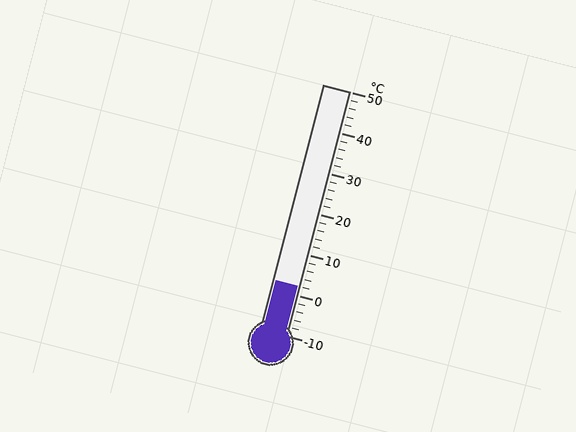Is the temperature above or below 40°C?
The temperature is below 40°C.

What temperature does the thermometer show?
The thermometer shows approximately 2°C.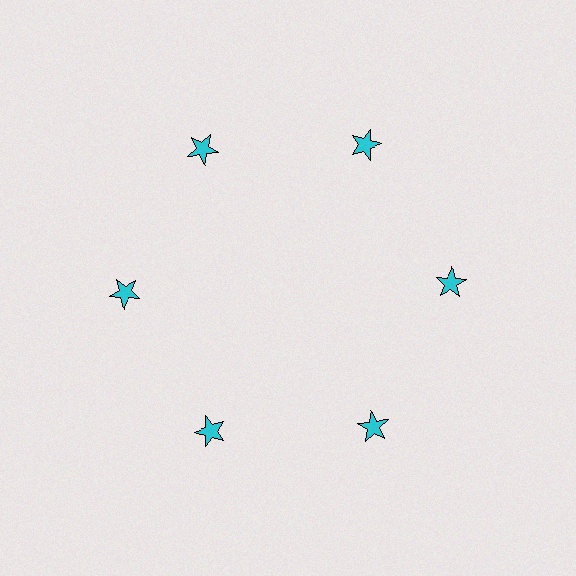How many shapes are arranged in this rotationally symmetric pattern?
There are 6 shapes, arranged in 6 groups of 1.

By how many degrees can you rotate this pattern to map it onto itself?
The pattern maps onto itself every 60 degrees of rotation.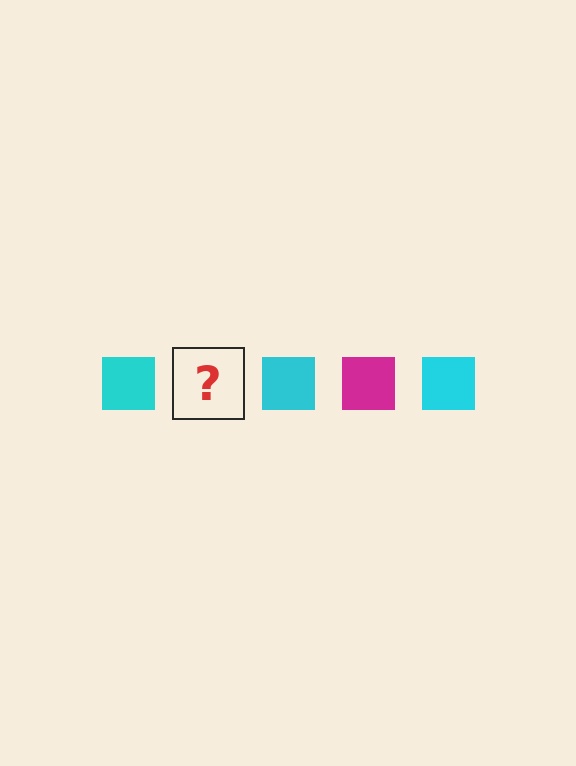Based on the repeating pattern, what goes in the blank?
The blank should be a magenta square.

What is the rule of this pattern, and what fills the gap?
The rule is that the pattern cycles through cyan, magenta squares. The gap should be filled with a magenta square.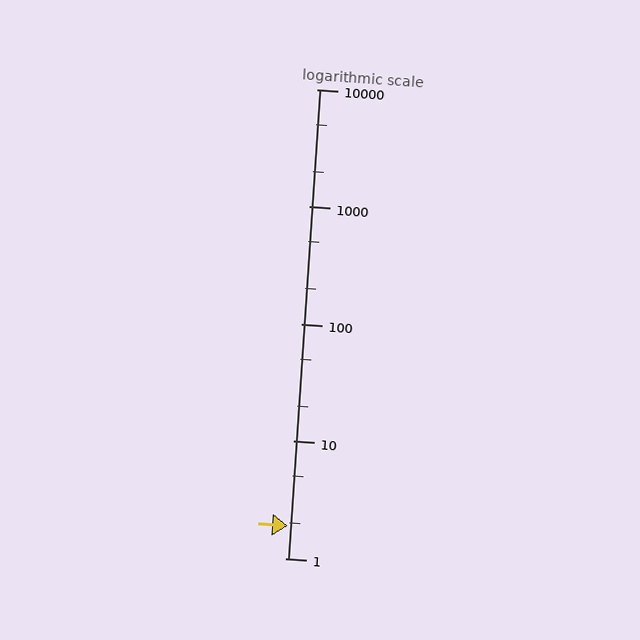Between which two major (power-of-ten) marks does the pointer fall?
The pointer is between 1 and 10.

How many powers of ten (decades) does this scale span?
The scale spans 4 decades, from 1 to 10000.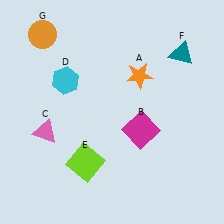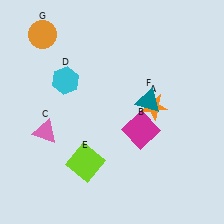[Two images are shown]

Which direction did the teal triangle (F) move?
The teal triangle (F) moved down.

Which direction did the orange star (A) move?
The orange star (A) moved down.